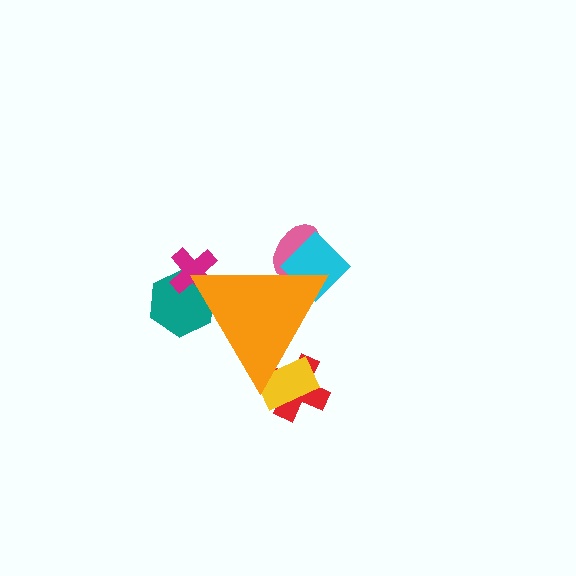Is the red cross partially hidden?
Yes, the red cross is partially hidden behind the orange triangle.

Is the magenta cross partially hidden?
Yes, the magenta cross is partially hidden behind the orange triangle.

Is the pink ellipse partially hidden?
Yes, the pink ellipse is partially hidden behind the orange triangle.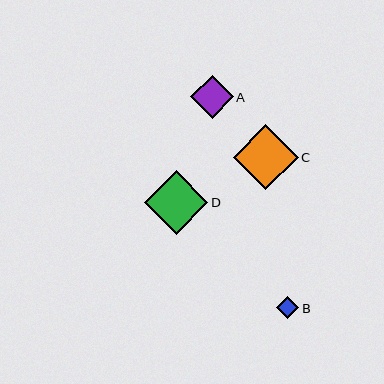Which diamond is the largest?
Diamond C is the largest with a size of approximately 65 pixels.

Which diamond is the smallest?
Diamond B is the smallest with a size of approximately 22 pixels.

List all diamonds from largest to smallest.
From largest to smallest: C, D, A, B.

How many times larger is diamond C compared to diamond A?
Diamond C is approximately 1.5 times the size of diamond A.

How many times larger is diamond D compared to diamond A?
Diamond D is approximately 1.5 times the size of diamond A.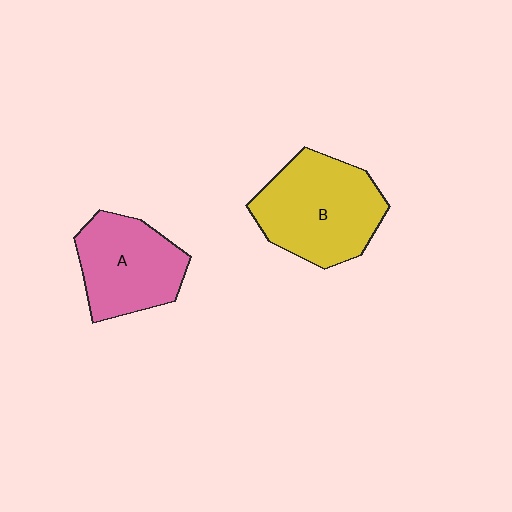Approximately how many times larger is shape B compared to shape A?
Approximately 1.2 times.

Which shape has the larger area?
Shape B (yellow).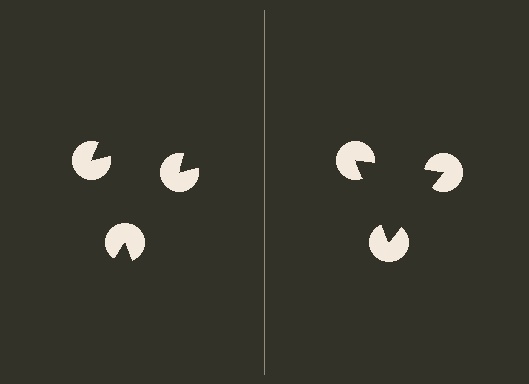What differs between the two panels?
The pac-man discs are positioned identically on both sides; only the wedge orientations differ. On the right they align to a triangle; on the left they are misaligned.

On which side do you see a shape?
An illusory triangle appears on the right side. On the left side the wedge cuts are rotated, so no coherent shape forms.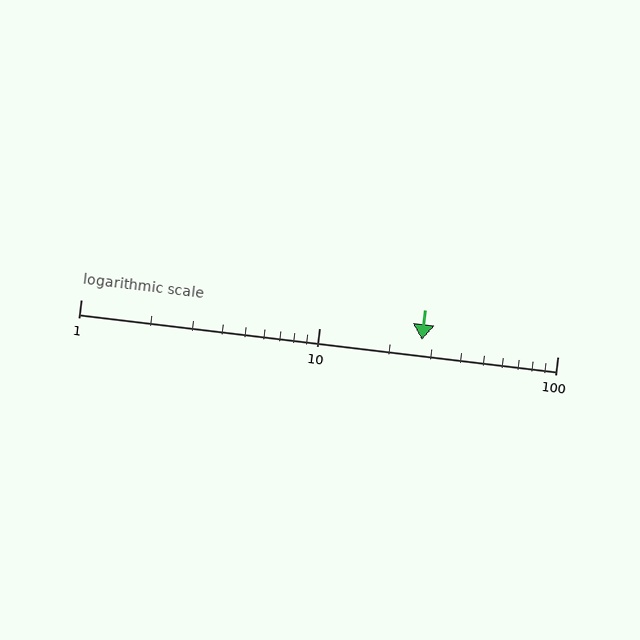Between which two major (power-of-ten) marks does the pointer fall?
The pointer is between 10 and 100.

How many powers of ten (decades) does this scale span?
The scale spans 2 decades, from 1 to 100.